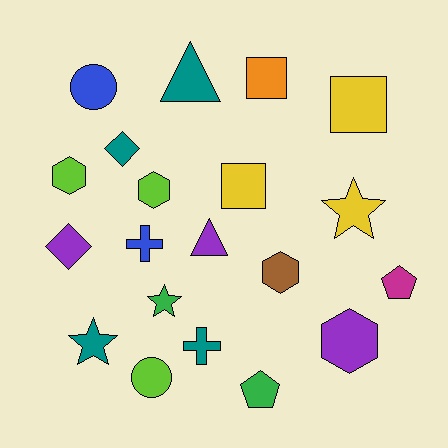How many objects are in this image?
There are 20 objects.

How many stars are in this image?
There are 3 stars.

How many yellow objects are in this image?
There are 3 yellow objects.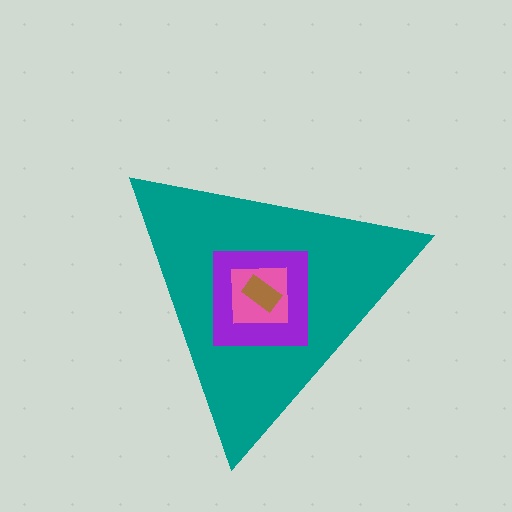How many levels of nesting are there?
4.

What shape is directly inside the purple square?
The pink square.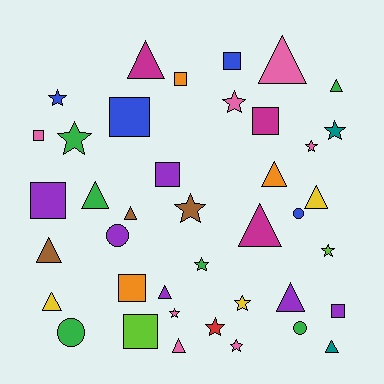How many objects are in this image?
There are 40 objects.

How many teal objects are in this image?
There are 2 teal objects.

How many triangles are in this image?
There are 14 triangles.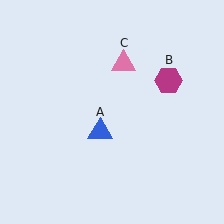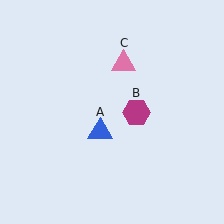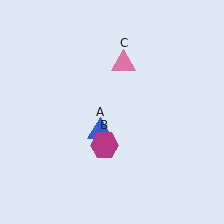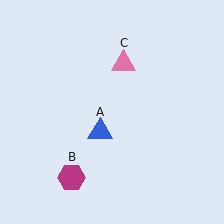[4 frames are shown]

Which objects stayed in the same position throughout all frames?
Blue triangle (object A) and pink triangle (object C) remained stationary.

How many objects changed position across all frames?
1 object changed position: magenta hexagon (object B).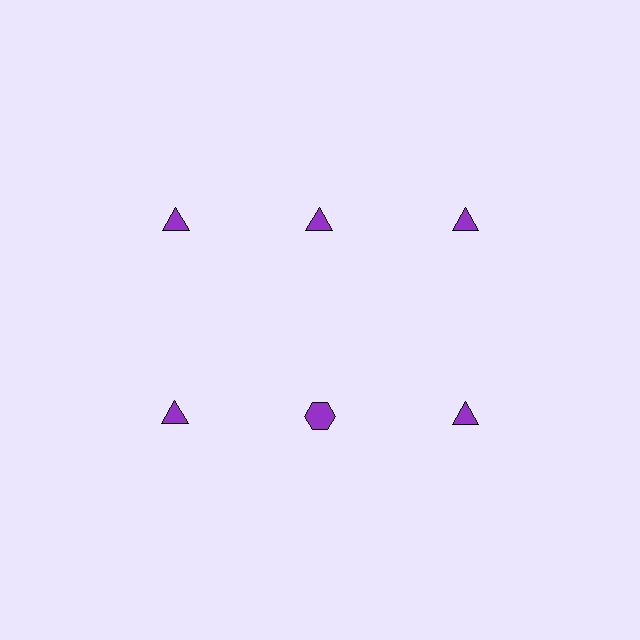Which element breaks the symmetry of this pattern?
The purple hexagon in the second row, second from left column breaks the symmetry. All other shapes are purple triangles.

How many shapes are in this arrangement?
There are 6 shapes arranged in a grid pattern.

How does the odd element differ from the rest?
It has a different shape: hexagon instead of triangle.